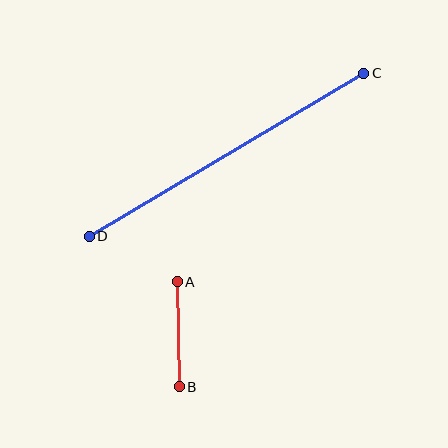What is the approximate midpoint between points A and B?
The midpoint is at approximately (178, 334) pixels.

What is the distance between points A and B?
The distance is approximately 105 pixels.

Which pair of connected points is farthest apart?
Points C and D are farthest apart.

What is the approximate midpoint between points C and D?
The midpoint is at approximately (227, 155) pixels.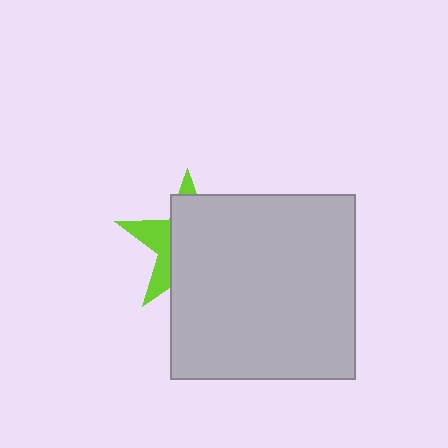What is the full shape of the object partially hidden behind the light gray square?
The partially hidden object is a lime star.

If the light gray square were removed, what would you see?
You would see the complete lime star.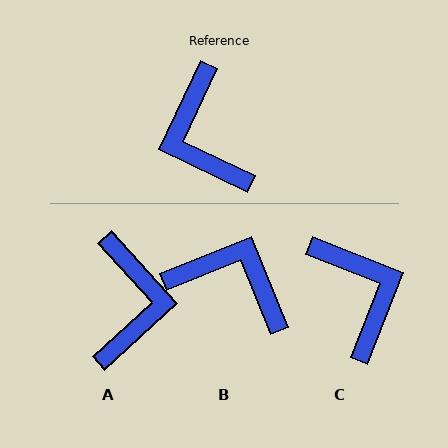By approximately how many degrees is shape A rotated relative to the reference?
Approximately 158 degrees counter-clockwise.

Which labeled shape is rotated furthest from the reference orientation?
C, about 176 degrees away.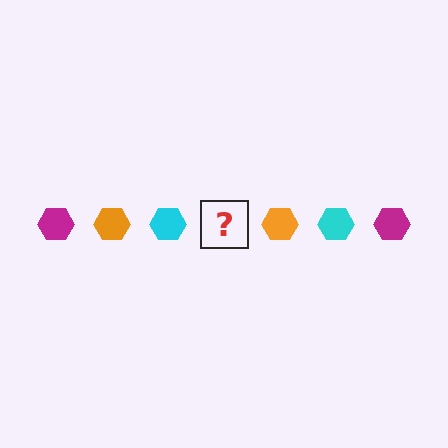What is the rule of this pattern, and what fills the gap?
The rule is that the pattern cycles through magenta, orange, cyan hexagons. The gap should be filled with a magenta hexagon.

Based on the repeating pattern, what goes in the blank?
The blank should be a magenta hexagon.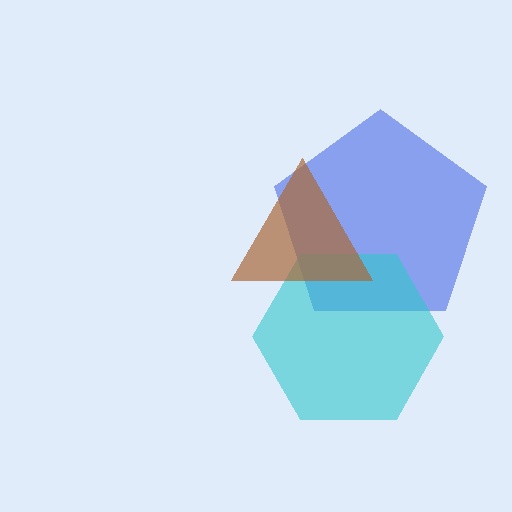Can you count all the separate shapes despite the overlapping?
Yes, there are 3 separate shapes.